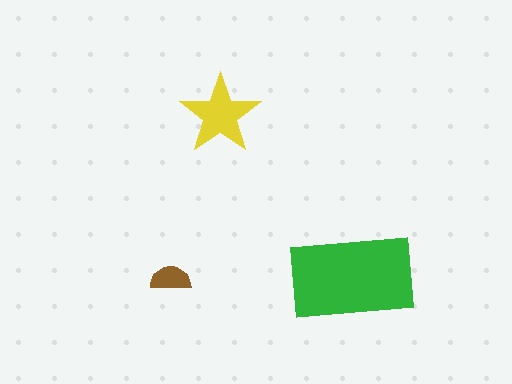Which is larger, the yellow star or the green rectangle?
The green rectangle.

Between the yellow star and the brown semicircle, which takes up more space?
The yellow star.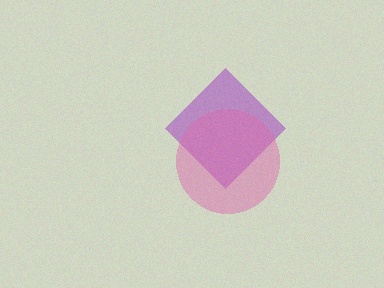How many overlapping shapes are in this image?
There are 2 overlapping shapes in the image.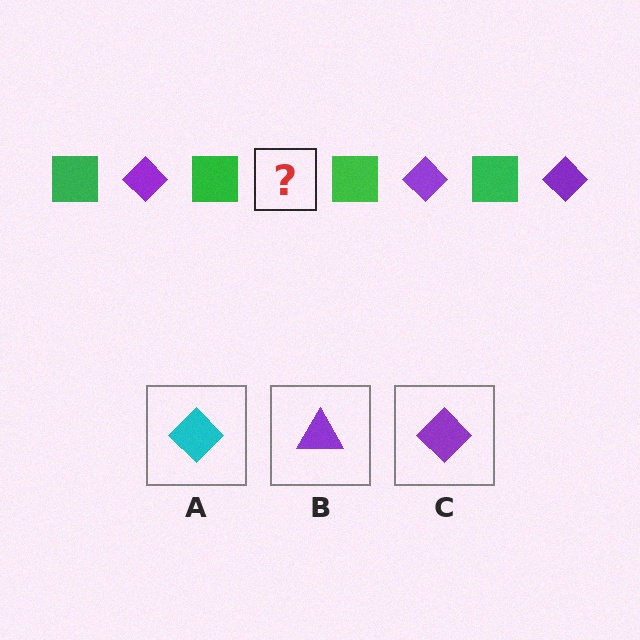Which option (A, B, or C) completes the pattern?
C.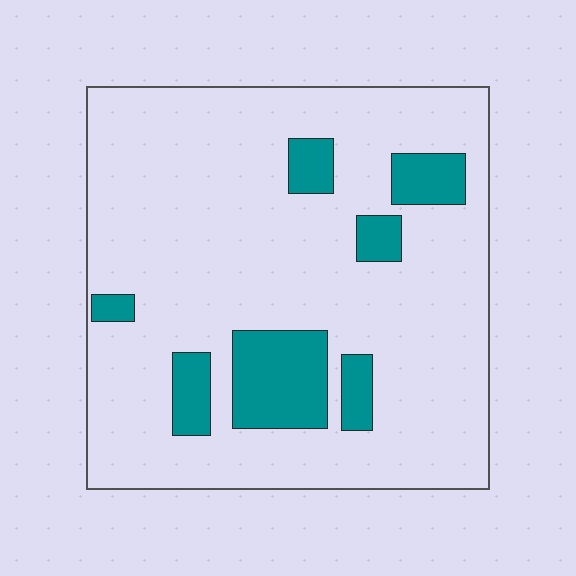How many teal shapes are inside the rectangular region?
7.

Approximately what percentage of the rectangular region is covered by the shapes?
Approximately 15%.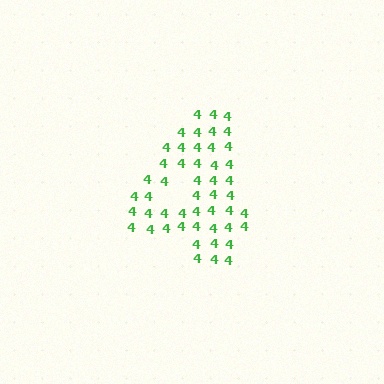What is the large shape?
The large shape is the digit 4.